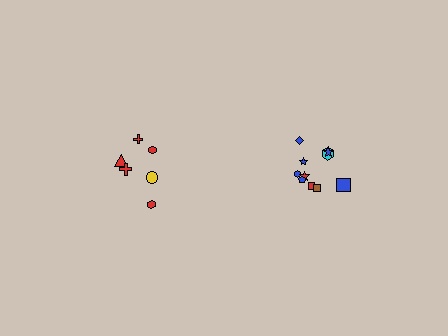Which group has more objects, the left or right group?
The right group.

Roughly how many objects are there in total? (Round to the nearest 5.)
Roughly 15 objects in total.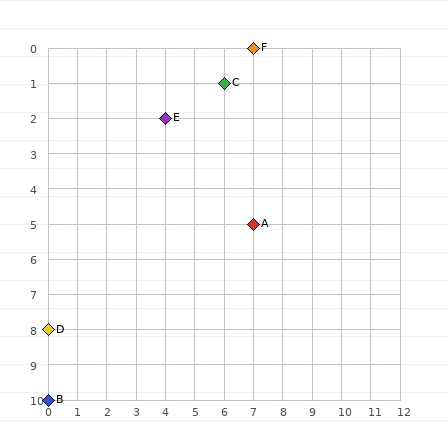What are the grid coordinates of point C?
Point C is at grid coordinates (6, 1).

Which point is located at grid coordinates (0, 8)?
Point D is at (0, 8).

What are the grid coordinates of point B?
Point B is at grid coordinates (0, 10).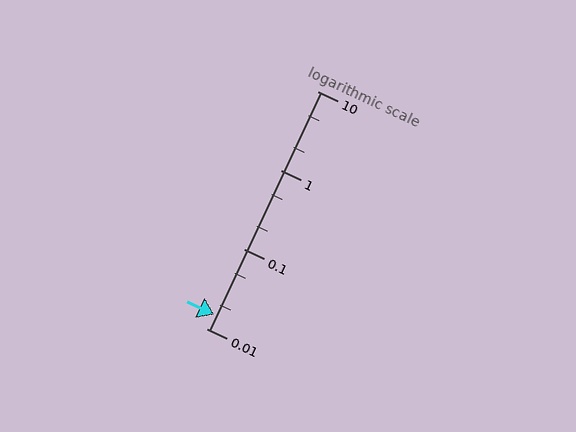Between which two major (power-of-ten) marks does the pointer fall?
The pointer is between 0.01 and 0.1.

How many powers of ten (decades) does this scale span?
The scale spans 3 decades, from 0.01 to 10.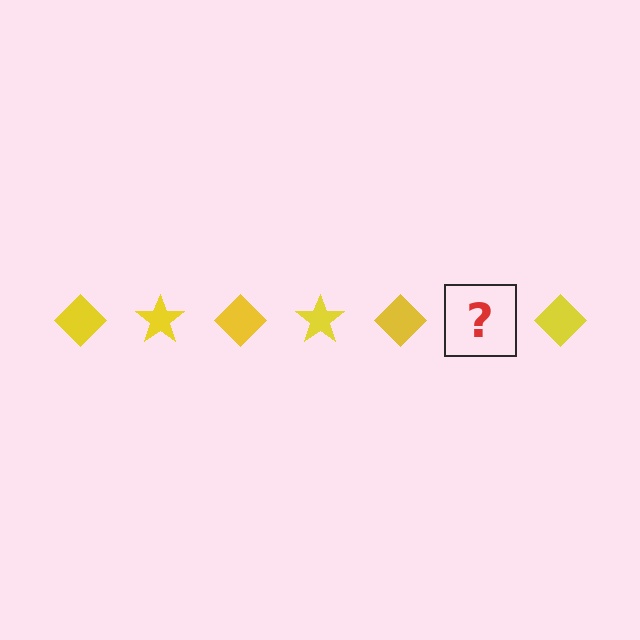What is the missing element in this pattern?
The missing element is a yellow star.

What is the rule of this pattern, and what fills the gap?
The rule is that the pattern cycles through diamond, star shapes in yellow. The gap should be filled with a yellow star.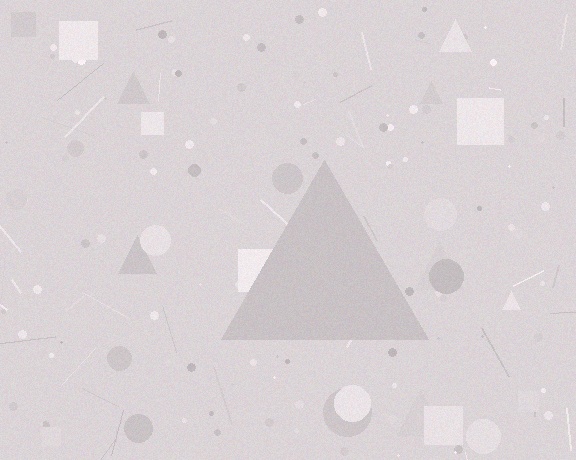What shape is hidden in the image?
A triangle is hidden in the image.